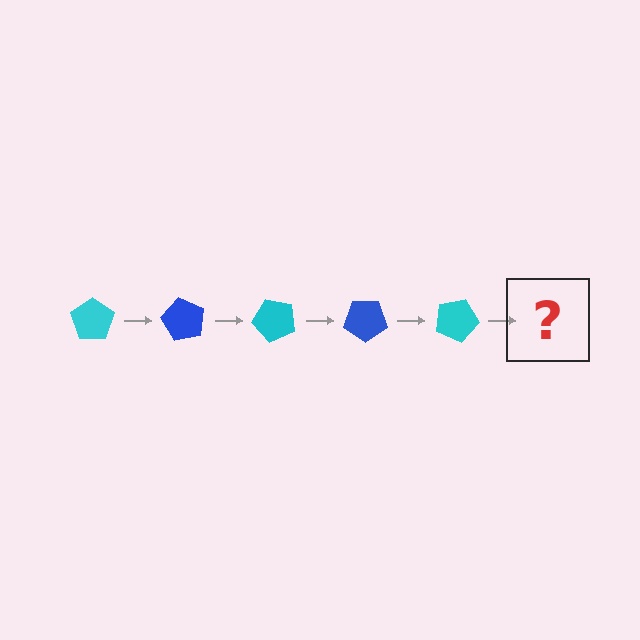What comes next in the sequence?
The next element should be a blue pentagon, rotated 300 degrees from the start.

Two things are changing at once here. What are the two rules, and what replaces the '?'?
The two rules are that it rotates 60 degrees each step and the color cycles through cyan and blue. The '?' should be a blue pentagon, rotated 300 degrees from the start.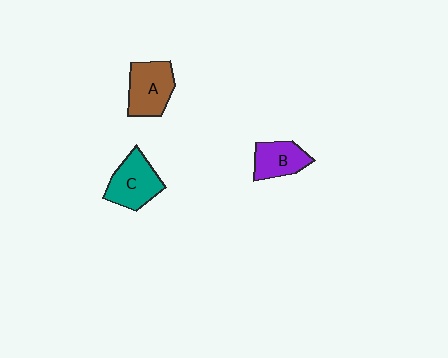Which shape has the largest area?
Shape C (teal).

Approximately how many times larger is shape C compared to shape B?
Approximately 1.3 times.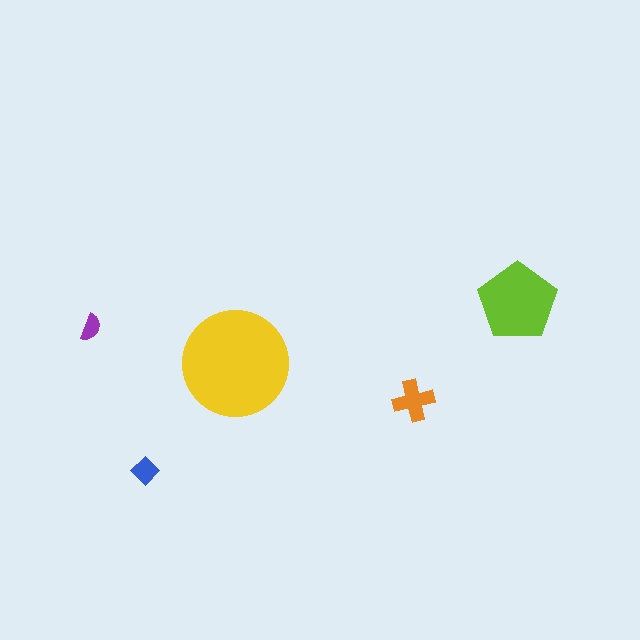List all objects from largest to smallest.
The yellow circle, the lime pentagon, the orange cross, the blue diamond, the purple semicircle.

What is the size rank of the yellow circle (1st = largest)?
1st.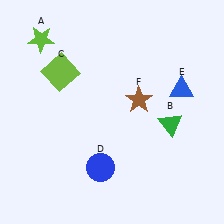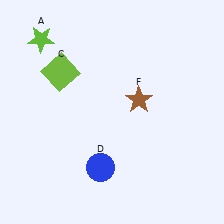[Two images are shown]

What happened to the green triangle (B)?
The green triangle (B) was removed in Image 2. It was in the bottom-right area of Image 1.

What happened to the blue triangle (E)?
The blue triangle (E) was removed in Image 2. It was in the top-right area of Image 1.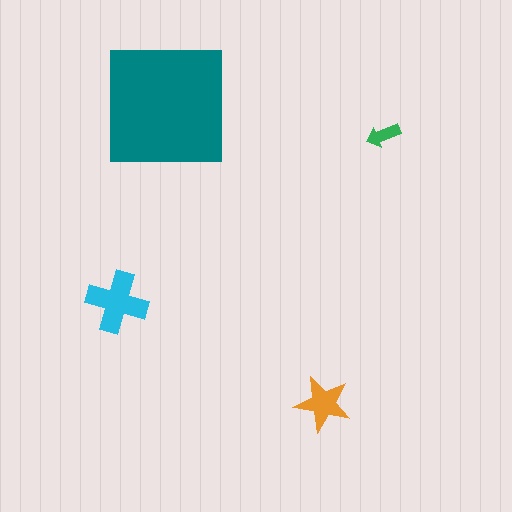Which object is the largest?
The teal square.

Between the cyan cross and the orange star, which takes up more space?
The cyan cross.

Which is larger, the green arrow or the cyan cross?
The cyan cross.